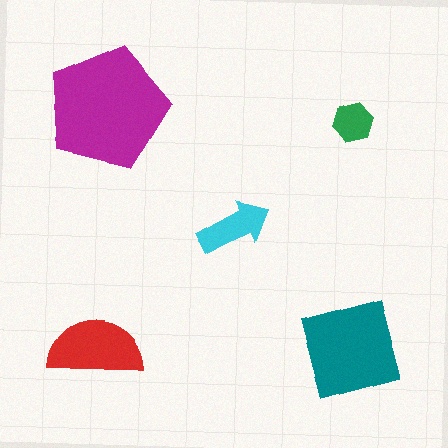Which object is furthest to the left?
The red semicircle is leftmost.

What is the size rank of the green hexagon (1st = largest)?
5th.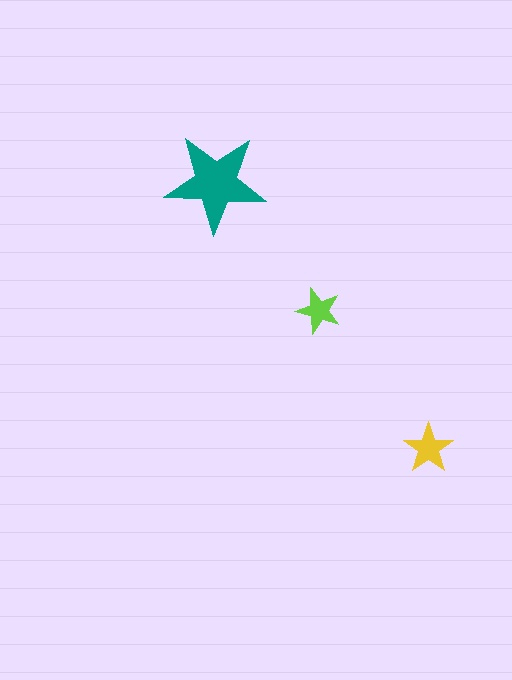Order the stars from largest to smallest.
the teal one, the yellow one, the lime one.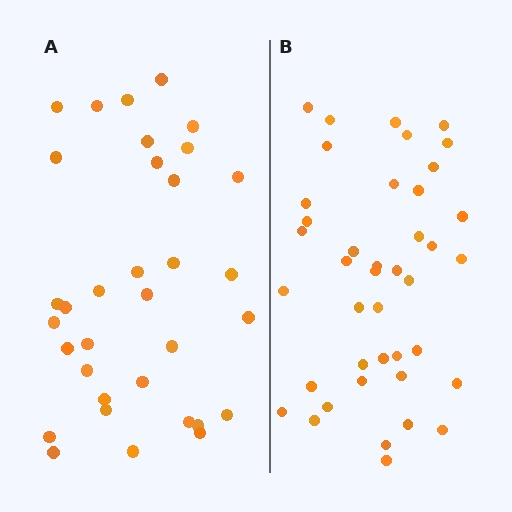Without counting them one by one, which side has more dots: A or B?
Region B (the right region) has more dots.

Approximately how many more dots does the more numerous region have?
Region B has roughly 8 or so more dots than region A.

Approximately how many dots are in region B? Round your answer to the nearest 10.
About 40 dots. (The exact count is 41, which rounds to 40.)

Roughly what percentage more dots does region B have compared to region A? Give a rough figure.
About 20% more.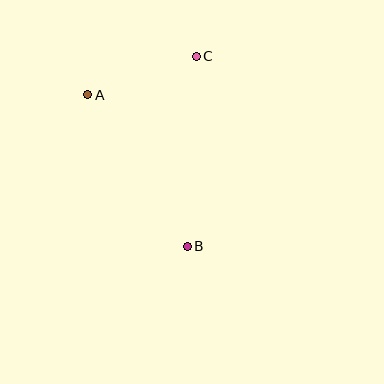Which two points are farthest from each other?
Points B and C are farthest from each other.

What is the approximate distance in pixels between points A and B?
The distance between A and B is approximately 181 pixels.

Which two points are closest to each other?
Points A and C are closest to each other.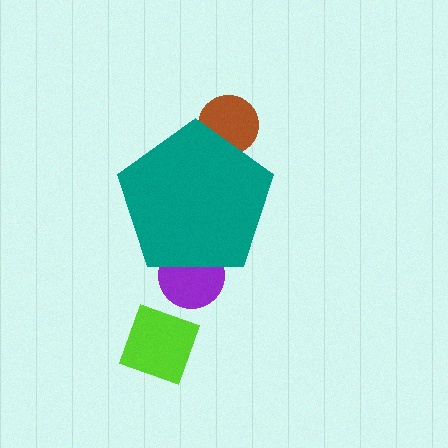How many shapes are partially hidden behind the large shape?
2 shapes are partially hidden.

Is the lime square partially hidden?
No, the lime square is fully visible.